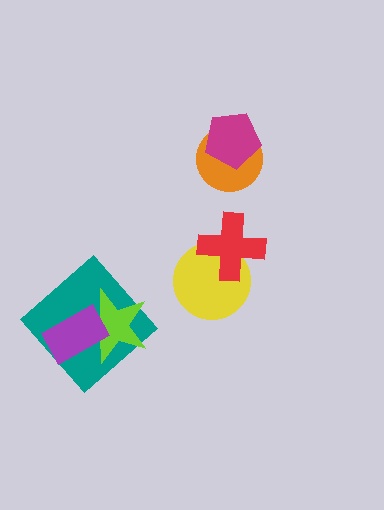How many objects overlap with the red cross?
1 object overlaps with the red cross.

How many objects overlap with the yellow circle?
1 object overlaps with the yellow circle.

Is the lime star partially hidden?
Yes, it is partially covered by another shape.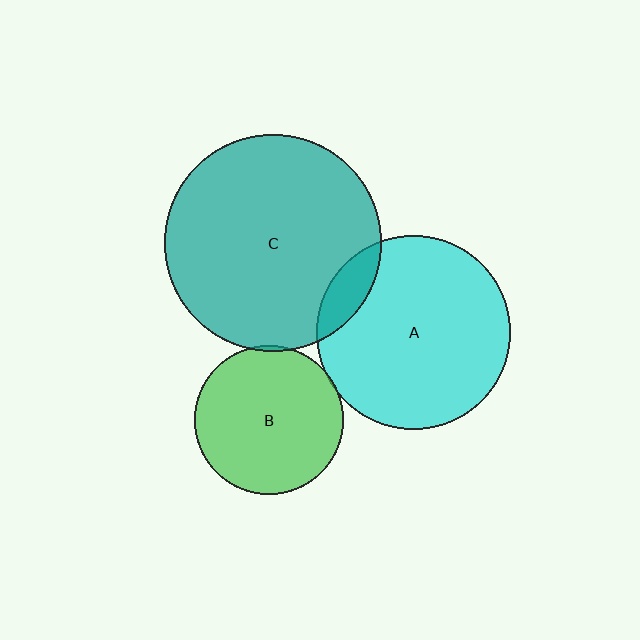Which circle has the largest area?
Circle C (teal).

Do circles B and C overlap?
Yes.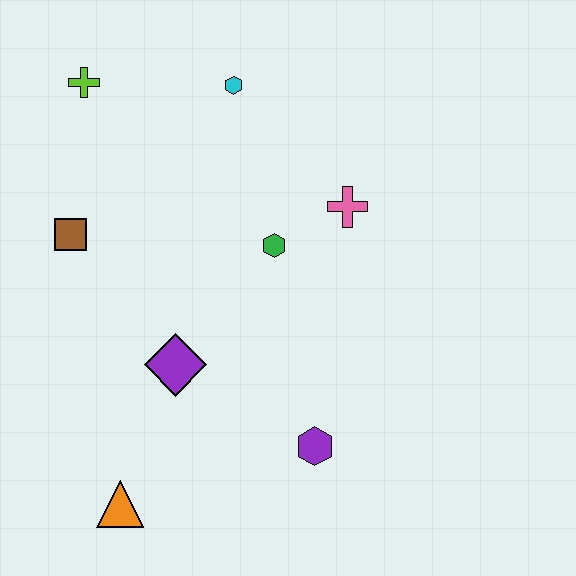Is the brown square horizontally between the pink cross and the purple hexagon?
No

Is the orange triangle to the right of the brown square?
Yes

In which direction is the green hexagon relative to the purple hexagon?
The green hexagon is above the purple hexagon.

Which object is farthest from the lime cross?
The purple hexagon is farthest from the lime cross.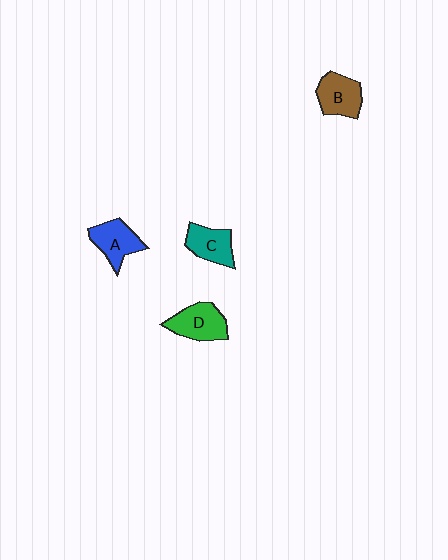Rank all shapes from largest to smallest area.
From largest to smallest: D (green), B (brown), A (blue), C (teal).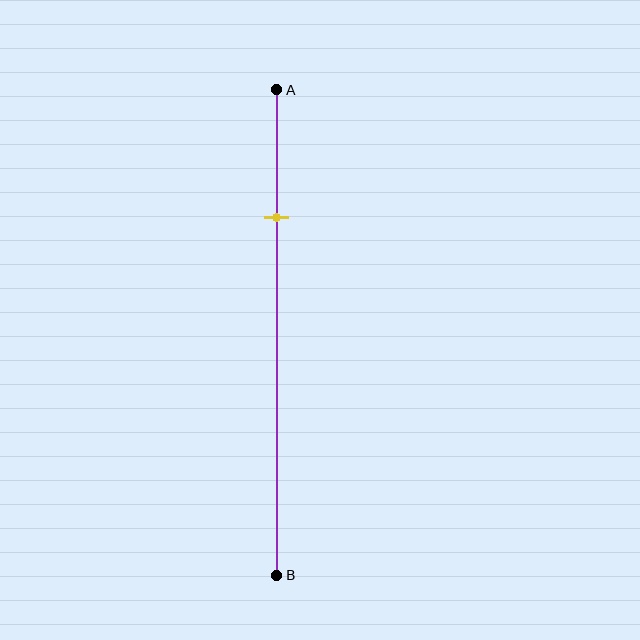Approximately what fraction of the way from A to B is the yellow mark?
The yellow mark is approximately 25% of the way from A to B.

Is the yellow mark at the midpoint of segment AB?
No, the mark is at about 25% from A, not at the 50% midpoint.